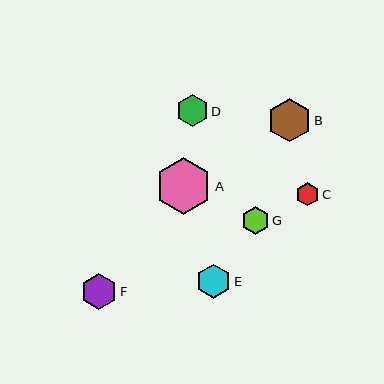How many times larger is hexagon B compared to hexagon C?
Hexagon B is approximately 1.9 times the size of hexagon C.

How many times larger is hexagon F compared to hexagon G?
Hexagon F is approximately 1.3 times the size of hexagon G.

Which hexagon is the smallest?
Hexagon C is the smallest with a size of approximately 23 pixels.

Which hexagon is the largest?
Hexagon A is the largest with a size of approximately 56 pixels.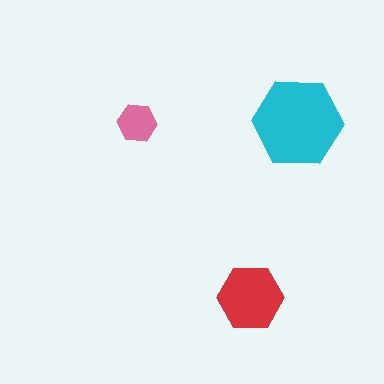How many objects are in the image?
There are 3 objects in the image.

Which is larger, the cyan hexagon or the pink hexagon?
The cyan one.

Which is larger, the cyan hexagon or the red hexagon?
The cyan one.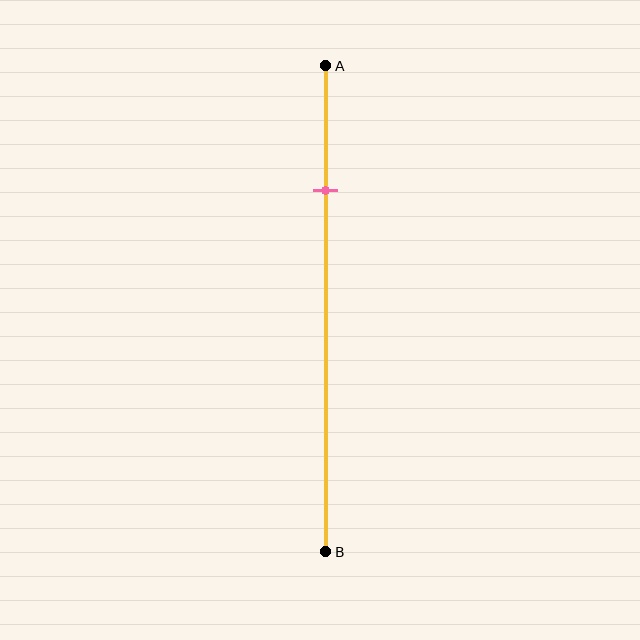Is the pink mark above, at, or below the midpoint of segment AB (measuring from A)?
The pink mark is above the midpoint of segment AB.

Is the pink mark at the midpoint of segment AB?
No, the mark is at about 25% from A, not at the 50% midpoint.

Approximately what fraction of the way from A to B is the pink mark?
The pink mark is approximately 25% of the way from A to B.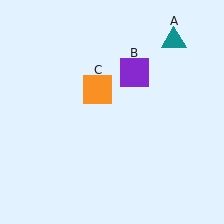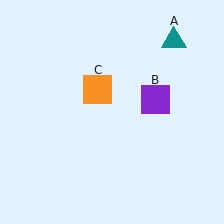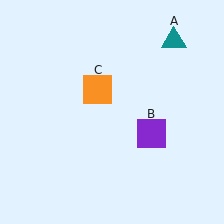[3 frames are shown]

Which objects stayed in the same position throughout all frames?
Teal triangle (object A) and orange square (object C) remained stationary.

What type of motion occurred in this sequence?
The purple square (object B) rotated clockwise around the center of the scene.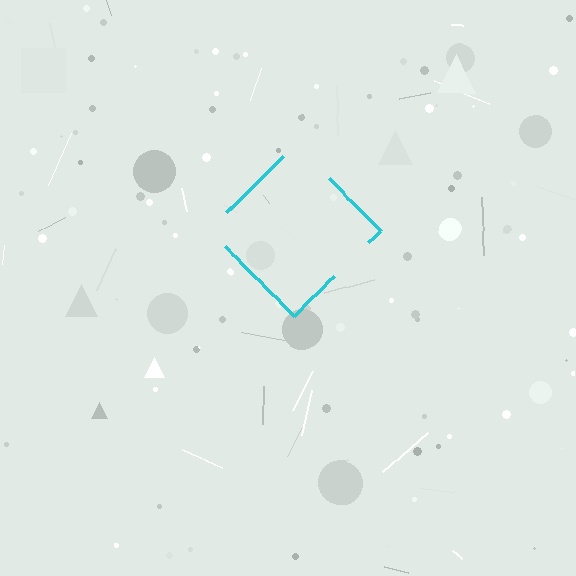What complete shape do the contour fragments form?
The contour fragments form a diamond.